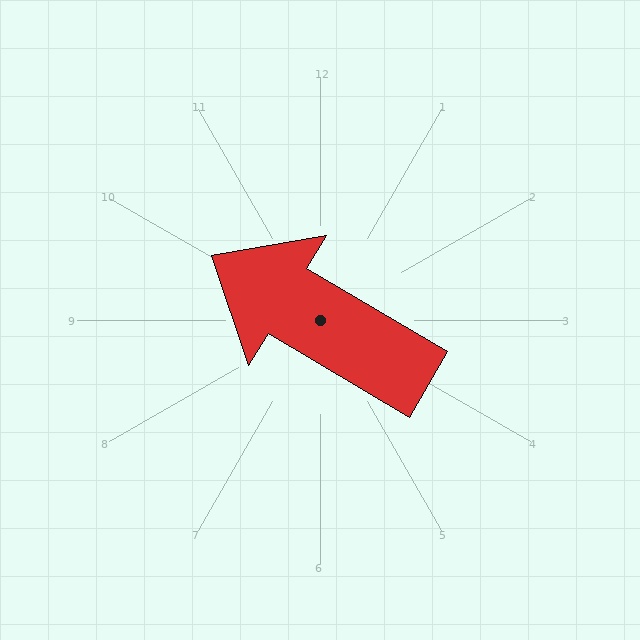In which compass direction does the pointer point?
Northwest.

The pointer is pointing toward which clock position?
Roughly 10 o'clock.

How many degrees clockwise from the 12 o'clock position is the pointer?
Approximately 301 degrees.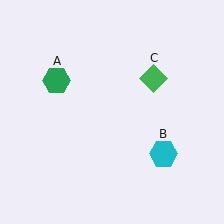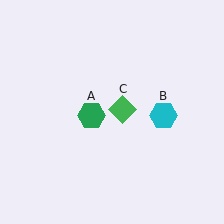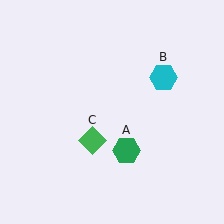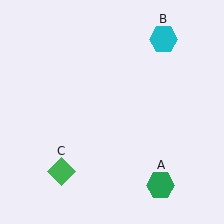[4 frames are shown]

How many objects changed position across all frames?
3 objects changed position: green hexagon (object A), cyan hexagon (object B), green diamond (object C).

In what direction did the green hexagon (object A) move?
The green hexagon (object A) moved down and to the right.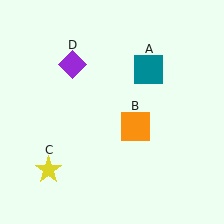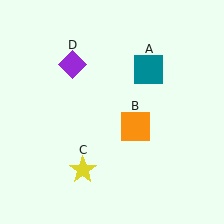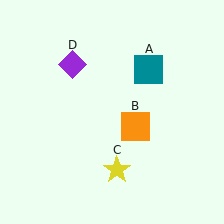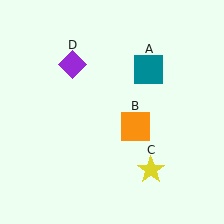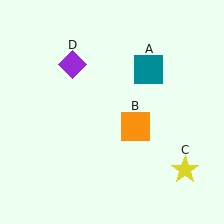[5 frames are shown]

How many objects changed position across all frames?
1 object changed position: yellow star (object C).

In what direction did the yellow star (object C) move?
The yellow star (object C) moved right.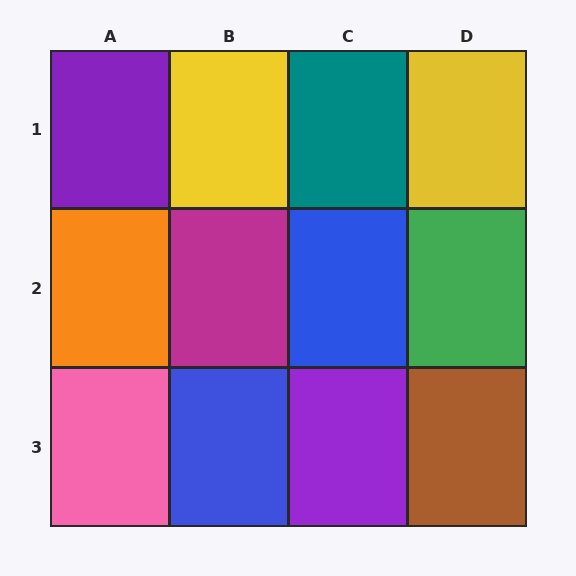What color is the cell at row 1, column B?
Yellow.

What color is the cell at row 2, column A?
Orange.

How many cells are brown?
1 cell is brown.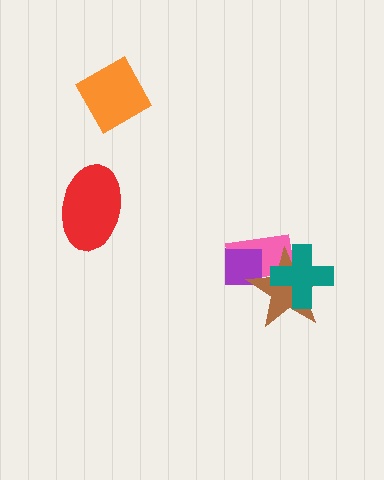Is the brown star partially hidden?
Yes, it is partially covered by another shape.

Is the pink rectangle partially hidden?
Yes, it is partially covered by another shape.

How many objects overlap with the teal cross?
2 objects overlap with the teal cross.